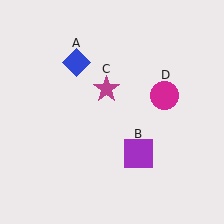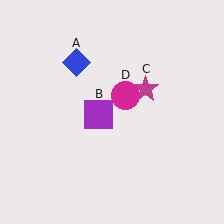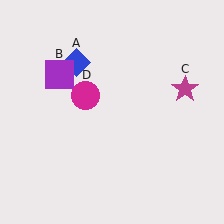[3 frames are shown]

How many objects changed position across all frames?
3 objects changed position: purple square (object B), magenta star (object C), magenta circle (object D).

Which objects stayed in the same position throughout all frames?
Blue diamond (object A) remained stationary.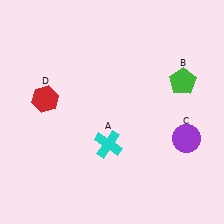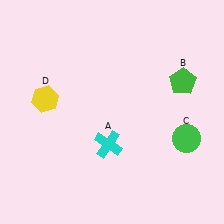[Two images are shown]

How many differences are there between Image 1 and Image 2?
There are 2 differences between the two images.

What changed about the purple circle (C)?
In Image 1, C is purple. In Image 2, it changed to green.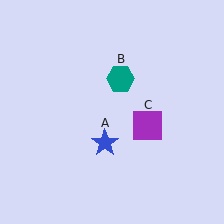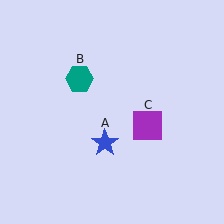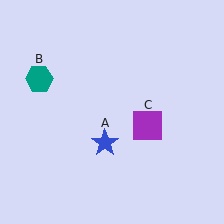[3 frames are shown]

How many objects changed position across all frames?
1 object changed position: teal hexagon (object B).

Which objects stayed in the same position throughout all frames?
Blue star (object A) and purple square (object C) remained stationary.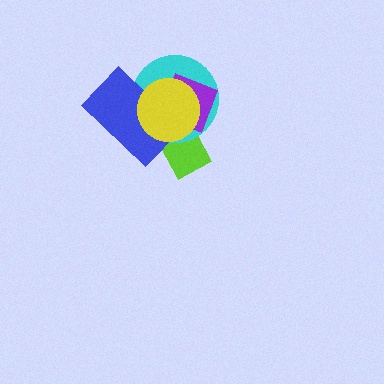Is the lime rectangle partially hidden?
Yes, it is partially covered by another shape.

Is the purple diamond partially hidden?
Yes, it is partially covered by another shape.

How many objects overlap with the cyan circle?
4 objects overlap with the cyan circle.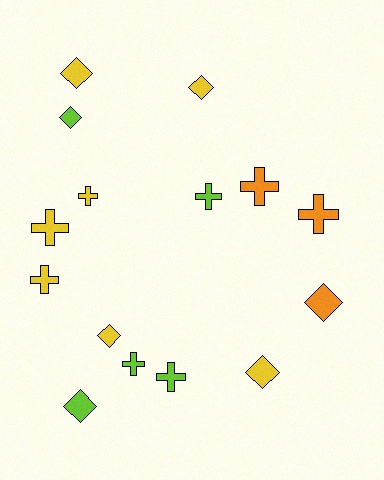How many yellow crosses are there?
There are 3 yellow crosses.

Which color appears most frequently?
Yellow, with 7 objects.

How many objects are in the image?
There are 15 objects.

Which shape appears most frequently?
Cross, with 8 objects.